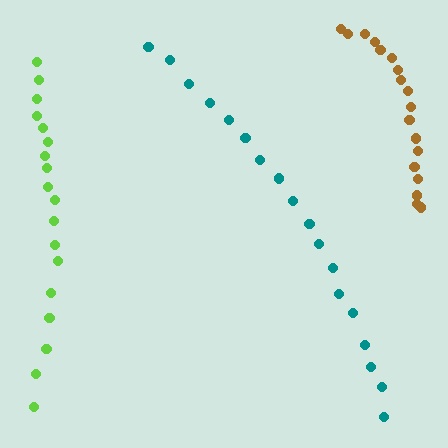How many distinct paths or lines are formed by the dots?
There are 3 distinct paths.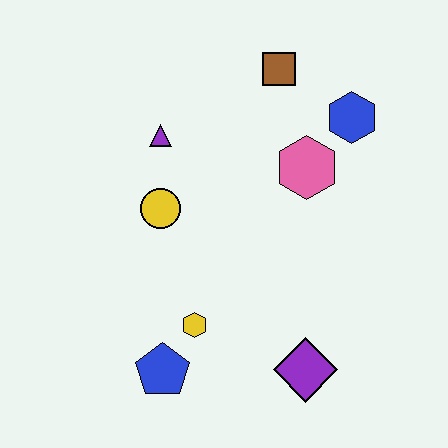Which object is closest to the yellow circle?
The purple triangle is closest to the yellow circle.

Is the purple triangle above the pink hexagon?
Yes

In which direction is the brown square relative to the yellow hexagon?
The brown square is above the yellow hexagon.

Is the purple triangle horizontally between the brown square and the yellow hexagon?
No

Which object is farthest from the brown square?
The blue pentagon is farthest from the brown square.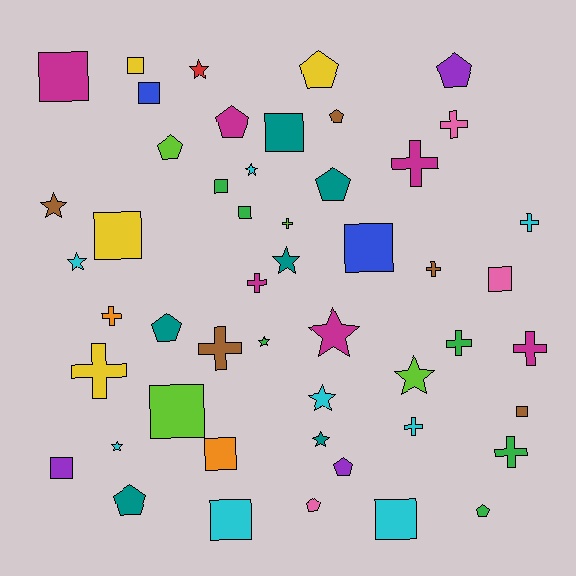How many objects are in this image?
There are 50 objects.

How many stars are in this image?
There are 11 stars.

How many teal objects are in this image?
There are 6 teal objects.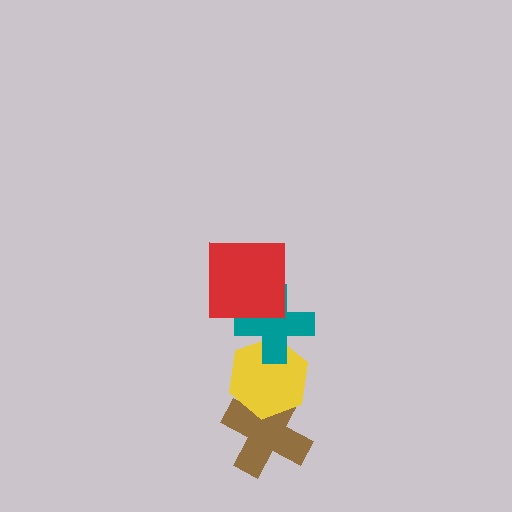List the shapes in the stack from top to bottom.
From top to bottom: the red square, the teal cross, the yellow hexagon, the brown cross.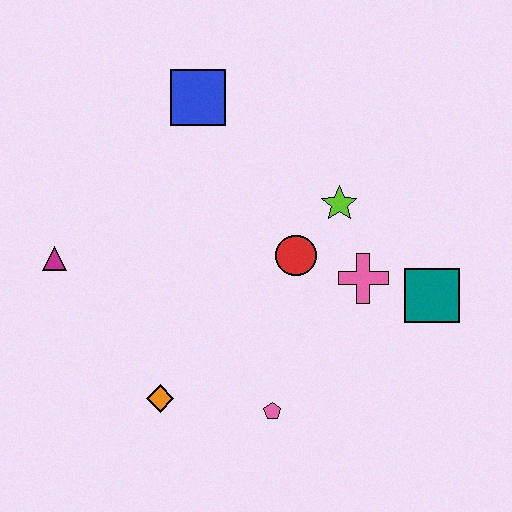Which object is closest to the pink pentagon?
The orange diamond is closest to the pink pentagon.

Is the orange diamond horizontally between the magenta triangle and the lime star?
Yes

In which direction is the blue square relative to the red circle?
The blue square is above the red circle.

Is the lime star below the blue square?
Yes